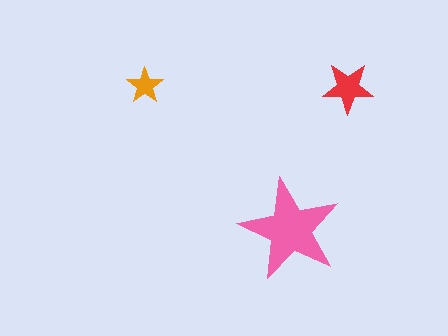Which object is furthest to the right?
The red star is rightmost.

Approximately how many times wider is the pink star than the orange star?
About 3 times wider.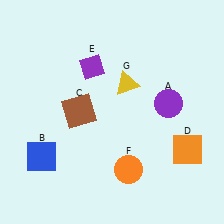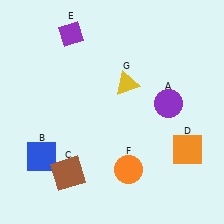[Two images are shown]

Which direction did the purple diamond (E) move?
The purple diamond (E) moved up.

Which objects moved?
The objects that moved are: the brown square (C), the purple diamond (E).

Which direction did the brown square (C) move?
The brown square (C) moved down.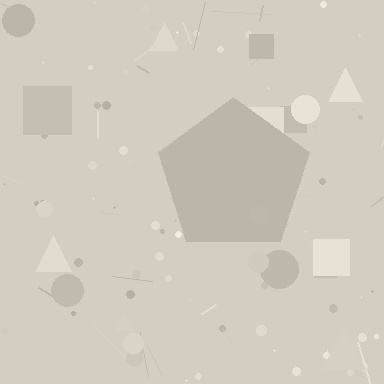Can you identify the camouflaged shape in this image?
The camouflaged shape is a pentagon.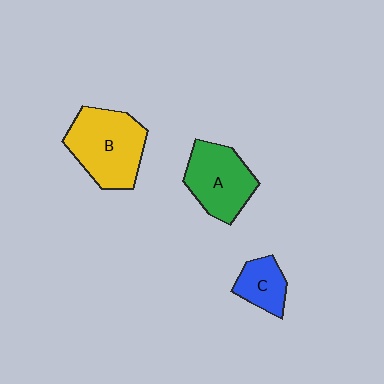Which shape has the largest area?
Shape B (yellow).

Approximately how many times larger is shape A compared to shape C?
Approximately 1.8 times.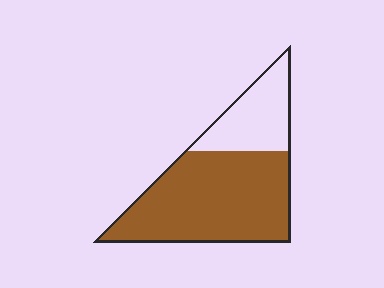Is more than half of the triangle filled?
Yes.